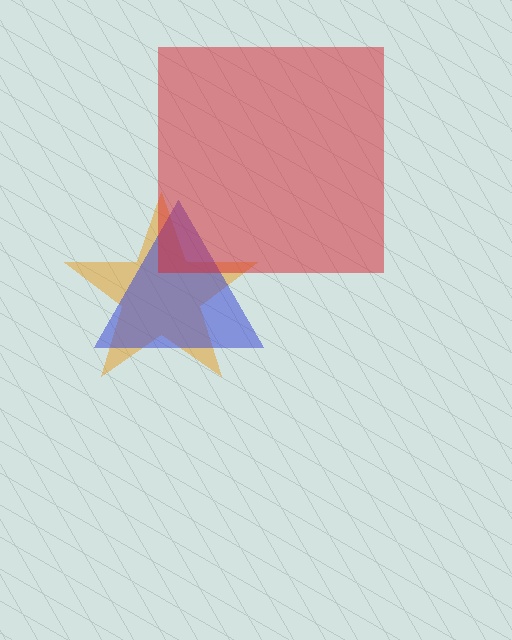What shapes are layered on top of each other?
The layered shapes are: an orange star, a blue triangle, a red square.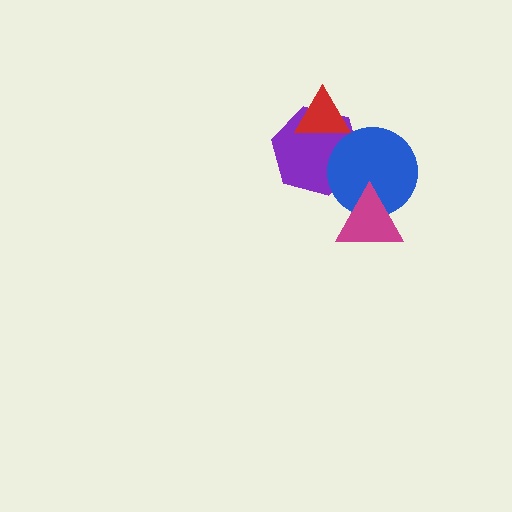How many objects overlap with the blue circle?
2 objects overlap with the blue circle.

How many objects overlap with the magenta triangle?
1 object overlaps with the magenta triangle.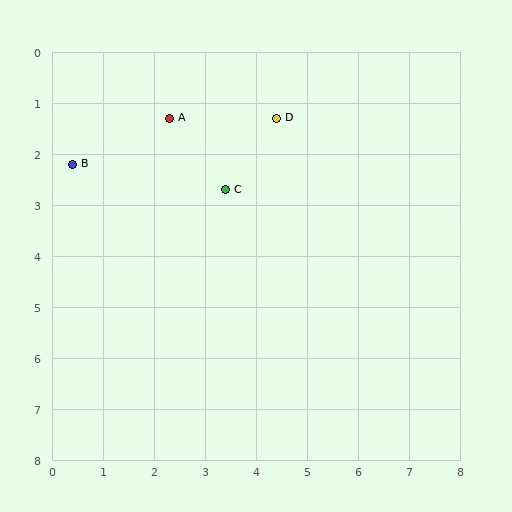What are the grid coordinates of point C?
Point C is at approximately (3.4, 2.7).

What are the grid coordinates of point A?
Point A is at approximately (2.3, 1.3).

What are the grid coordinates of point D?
Point D is at approximately (4.4, 1.3).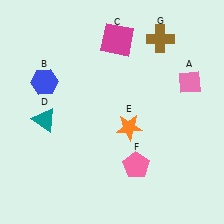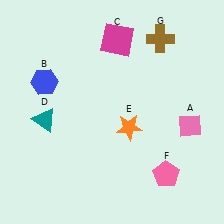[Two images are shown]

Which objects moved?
The objects that moved are: the pink diamond (A), the pink pentagon (F).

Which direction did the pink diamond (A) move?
The pink diamond (A) moved down.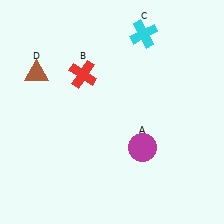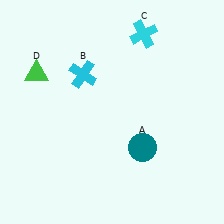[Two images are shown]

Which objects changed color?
A changed from magenta to teal. B changed from red to cyan. D changed from brown to green.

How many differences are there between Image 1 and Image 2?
There are 3 differences between the two images.